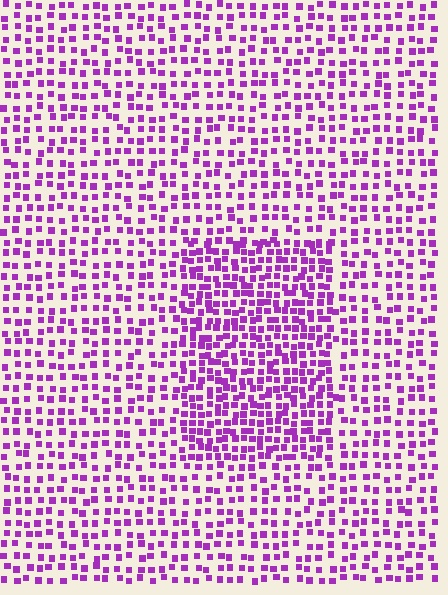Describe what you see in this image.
The image contains small purple elements arranged at two different densities. A rectangle-shaped region is visible where the elements are more densely packed than the surrounding area.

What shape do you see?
I see a rectangle.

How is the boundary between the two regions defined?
The boundary is defined by a change in element density (approximately 1.7x ratio). All elements are the same color, size, and shape.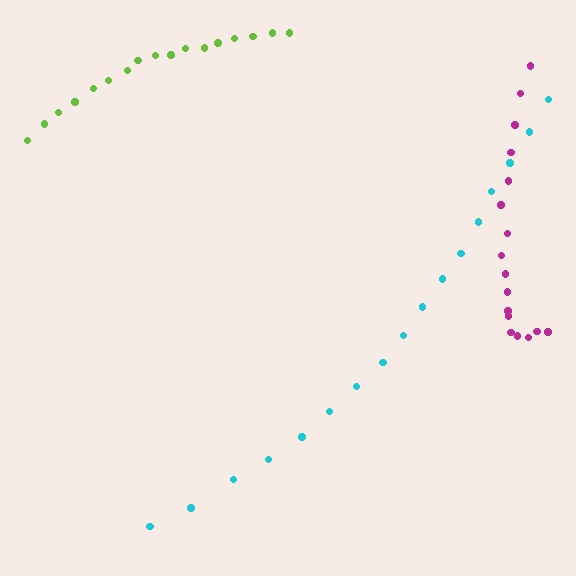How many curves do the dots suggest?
There are 3 distinct paths.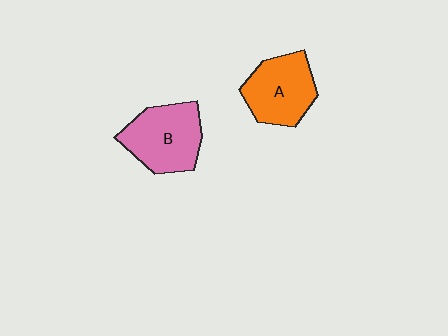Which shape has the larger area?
Shape B (pink).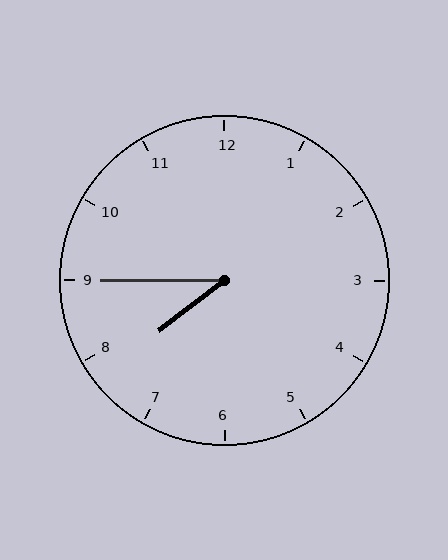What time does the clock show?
7:45.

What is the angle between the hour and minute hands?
Approximately 38 degrees.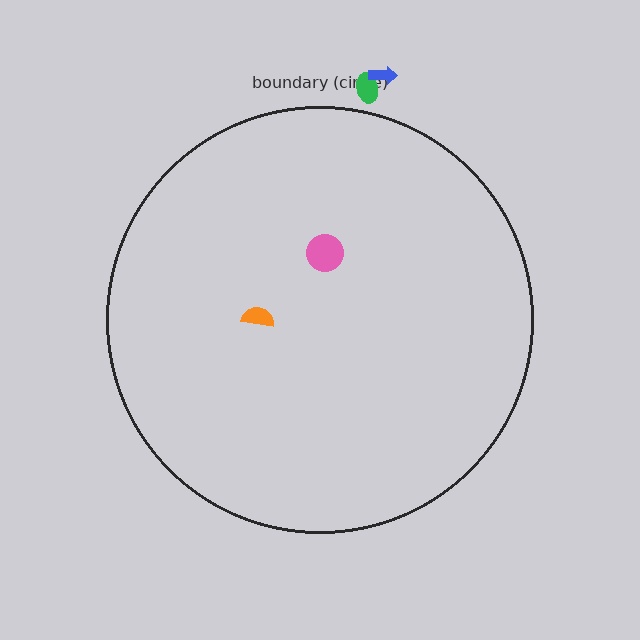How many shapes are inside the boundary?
2 inside, 2 outside.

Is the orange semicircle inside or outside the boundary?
Inside.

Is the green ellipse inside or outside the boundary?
Outside.